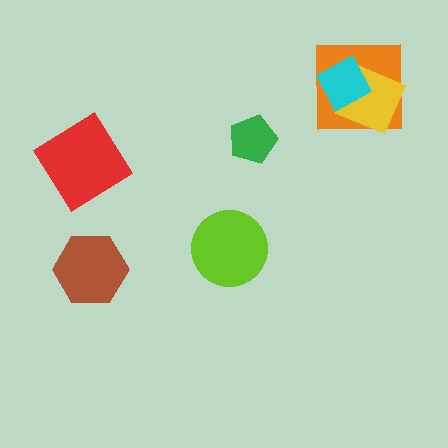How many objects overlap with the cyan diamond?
2 objects overlap with the cyan diamond.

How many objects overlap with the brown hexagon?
0 objects overlap with the brown hexagon.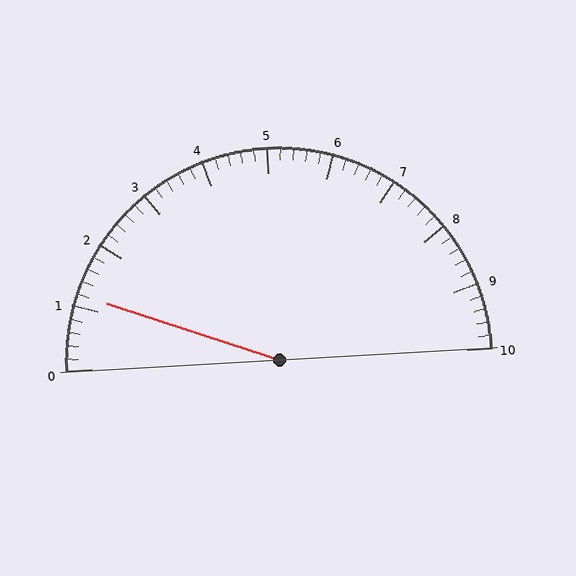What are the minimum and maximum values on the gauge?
The gauge ranges from 0 to 10.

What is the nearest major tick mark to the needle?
The nearest major tick mark is 1.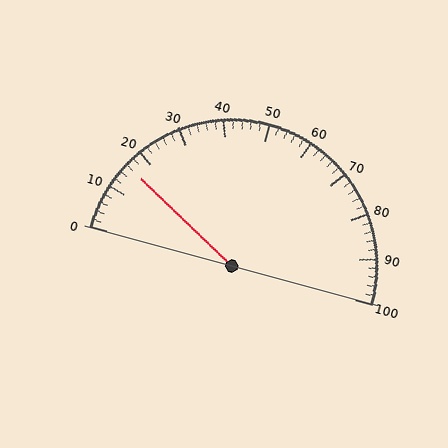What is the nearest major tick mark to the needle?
The nearest major tick mark is 20.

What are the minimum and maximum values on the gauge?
The gauge ranges from 0 to 100.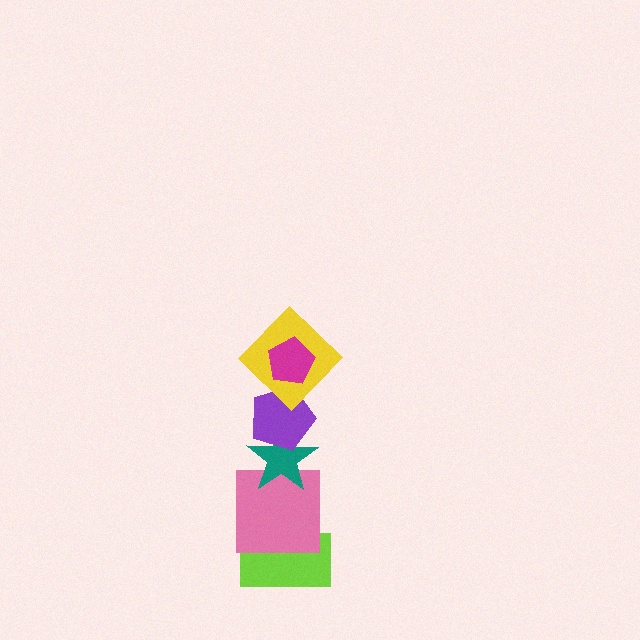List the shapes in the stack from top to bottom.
From top to bottom: the magenta pentagon, the yellow diamond, the purple pentagon, the teal star, the pink square, the lime rectangle.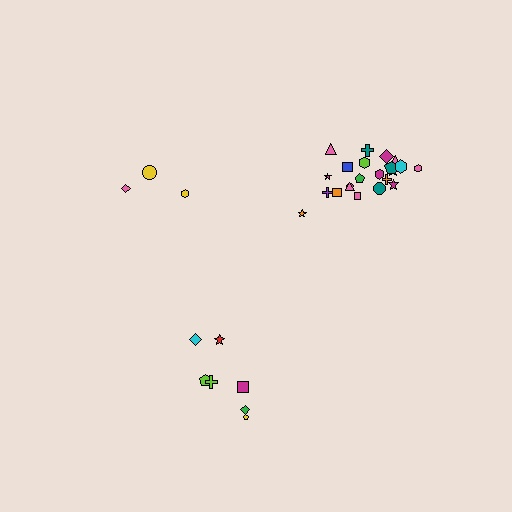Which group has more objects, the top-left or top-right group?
The top-right group.